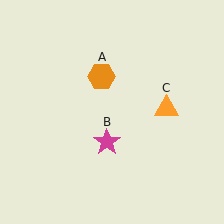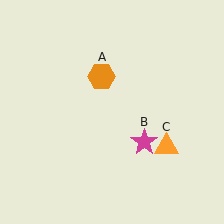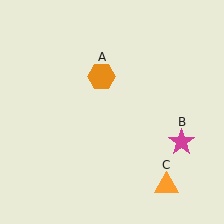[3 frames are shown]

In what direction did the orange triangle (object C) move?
The orange triangle (object C) moved down.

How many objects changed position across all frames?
2 objects changed position: magenta star (object B), orange triangle (object C).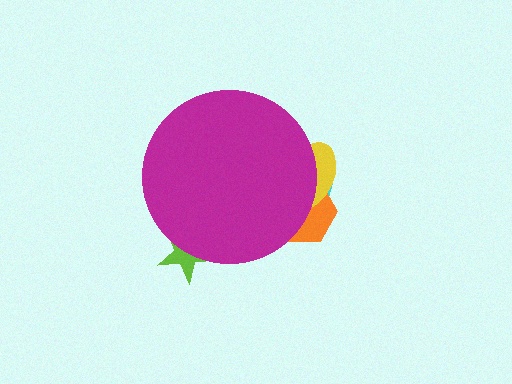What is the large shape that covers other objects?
A magenta circle.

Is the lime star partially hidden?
Yes, the lime star is partially hidden behind the magenta circle.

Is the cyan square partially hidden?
Yes, the cyan square is partially hidden behind the magenta circle.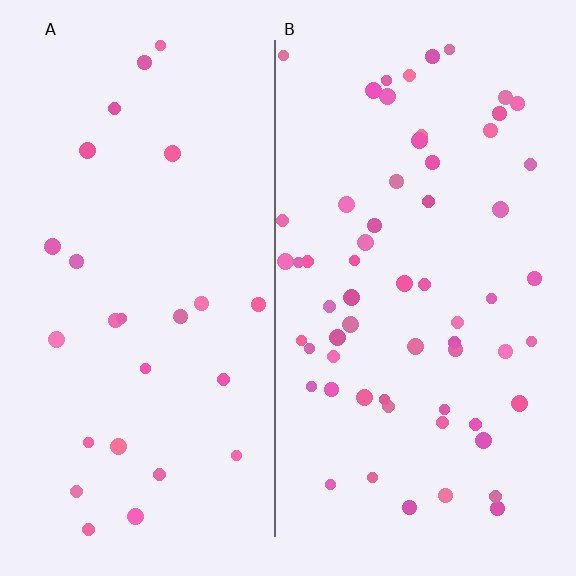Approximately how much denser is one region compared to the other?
Approximately 2.4× — region B over region A.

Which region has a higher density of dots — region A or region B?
B (the right).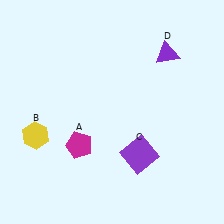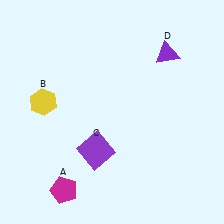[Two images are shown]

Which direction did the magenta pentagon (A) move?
The magenta pentagon (A) moved down.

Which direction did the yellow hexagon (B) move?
The yellow hexagon (B) moved up.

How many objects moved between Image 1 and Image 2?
3 objects moved between the two images.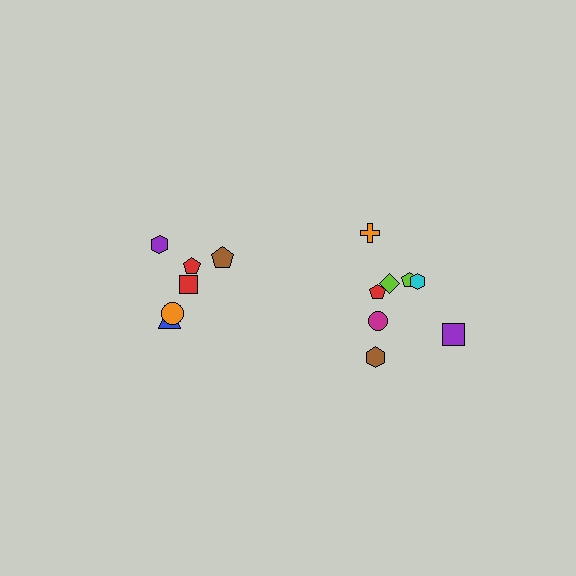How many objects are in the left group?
There are 6 objects.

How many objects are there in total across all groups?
There are 14 objects.